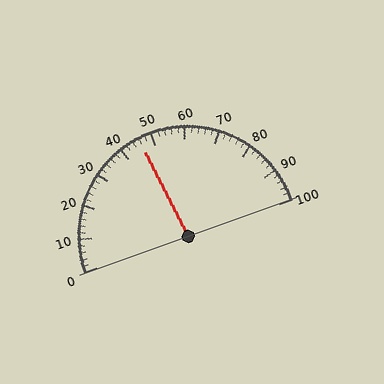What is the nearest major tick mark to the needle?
The nearest major tick mark is 50.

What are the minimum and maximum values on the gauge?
The gauge ranges from 0 to 100.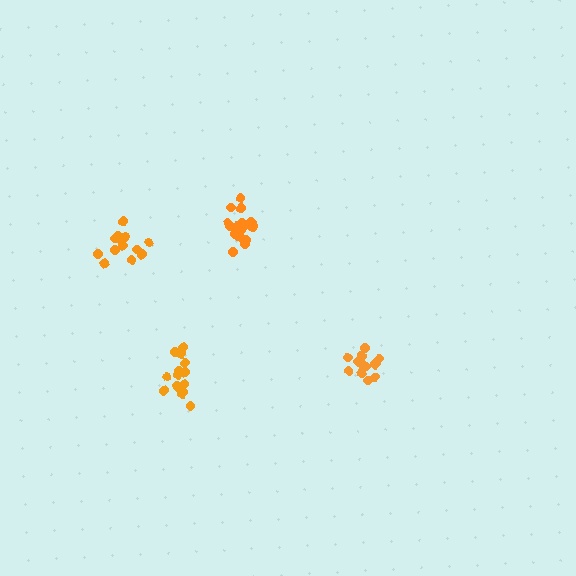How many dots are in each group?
Group 1: 16 dots, Group 2: 14 dots, Group 3: 18 dots, Group 4: 14 dots (62 total).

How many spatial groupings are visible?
There are 4 spatial groupings.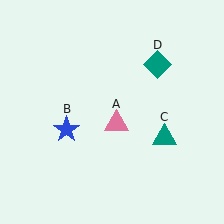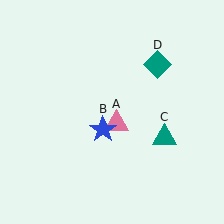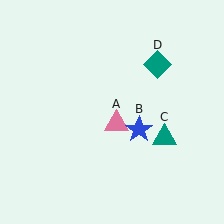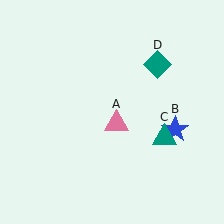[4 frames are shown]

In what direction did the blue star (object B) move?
The blue star (object B) moved right.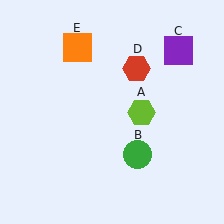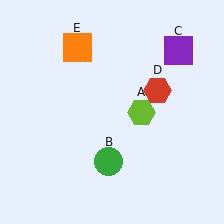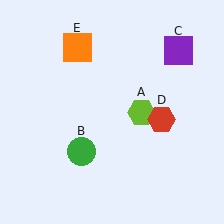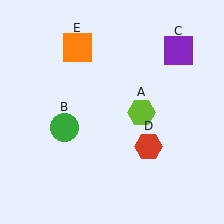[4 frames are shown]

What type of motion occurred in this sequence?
The green circle (object B), red hexagon (object D) rotated clockwise around the center of the scene.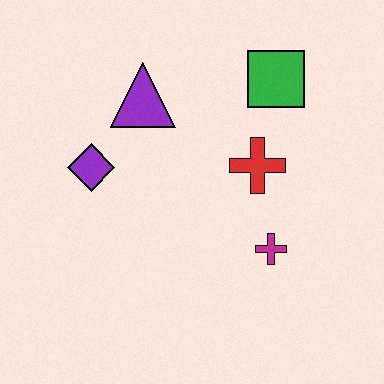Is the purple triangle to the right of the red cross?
No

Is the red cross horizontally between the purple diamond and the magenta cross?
Yes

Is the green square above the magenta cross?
Yes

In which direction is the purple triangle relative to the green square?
The purple triangle is to the left of the green square.